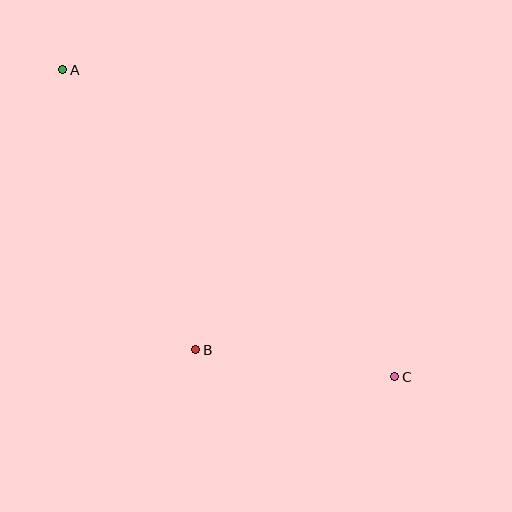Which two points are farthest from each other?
Points A and C are farthest from each other.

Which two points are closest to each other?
Points B and C are closest to each other.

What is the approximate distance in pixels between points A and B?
The distance between A and B is approximately 310 pixels.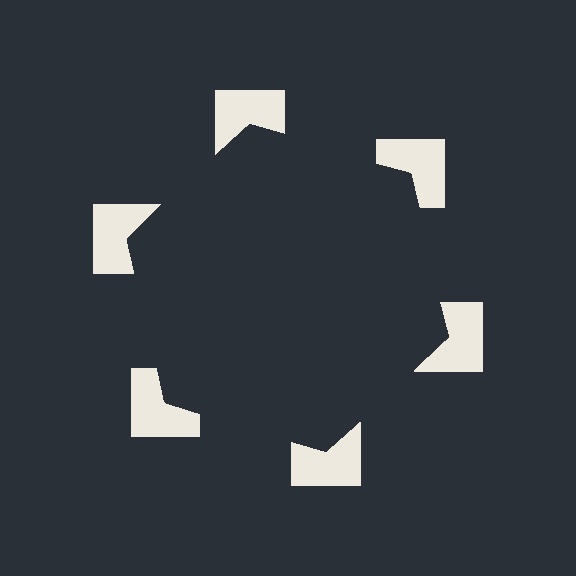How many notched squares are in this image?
There are 6 — one at each vertex of the illusory hexagon.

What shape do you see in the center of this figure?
An illusory hexagon — its edges are inferred from the aligned wedge cuts in the notched squares, not physically drawn.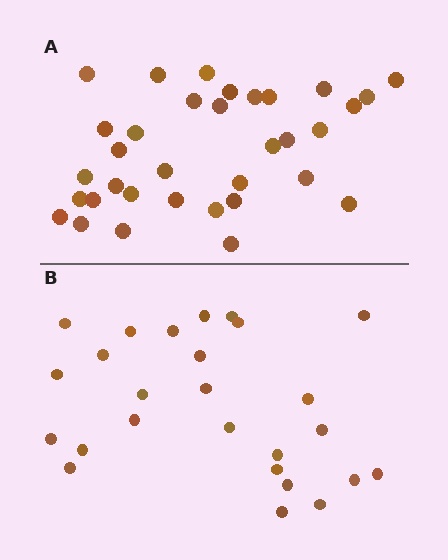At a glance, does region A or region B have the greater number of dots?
Region A (the top region) has more dots.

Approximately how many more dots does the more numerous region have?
Region A has roughly 8 or so more dots than region B.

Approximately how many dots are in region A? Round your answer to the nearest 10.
About 30 dots. (The exact count is 34, which rounds to 30.)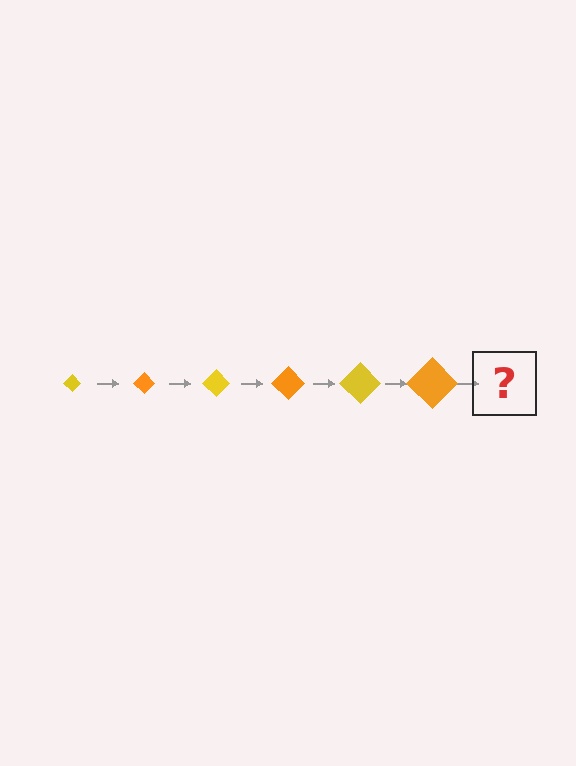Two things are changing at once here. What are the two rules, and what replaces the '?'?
The two rules are that the diamond grows larger each step and the color cycles through yellow and orange. The '?' should be a yellow diamond, larger than the previous one.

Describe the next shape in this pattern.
It should be a yellow diamond, larger than the previous one.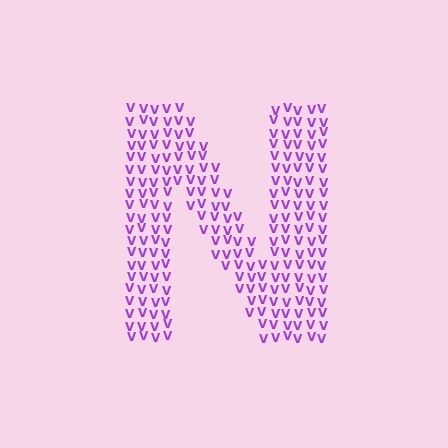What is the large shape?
The large shape is the letter N.